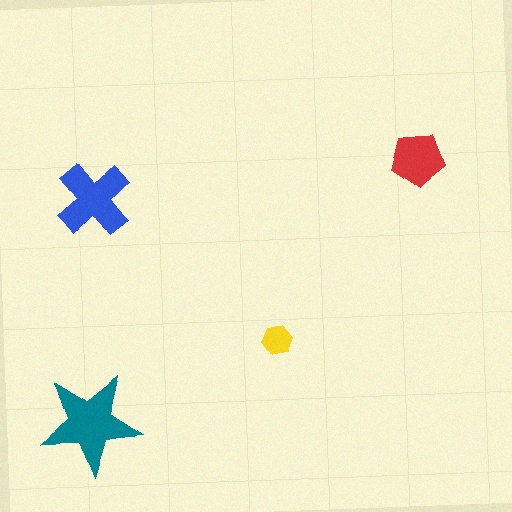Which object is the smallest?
The yellow hexagon.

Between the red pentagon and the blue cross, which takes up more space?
The blue cross.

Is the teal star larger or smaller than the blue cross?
Larger.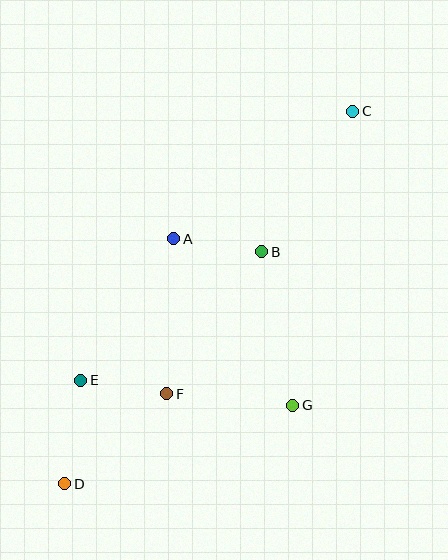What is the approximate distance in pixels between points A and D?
The distance between A and D is approximately 268 pixels.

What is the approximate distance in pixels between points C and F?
The distance between C and F is approximately 338 pixels.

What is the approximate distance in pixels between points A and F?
The distance between A and F is approximately 155 pixels.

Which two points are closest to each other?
Points E and F are closest to each other.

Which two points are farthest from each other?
Points C and D are farthest from each other.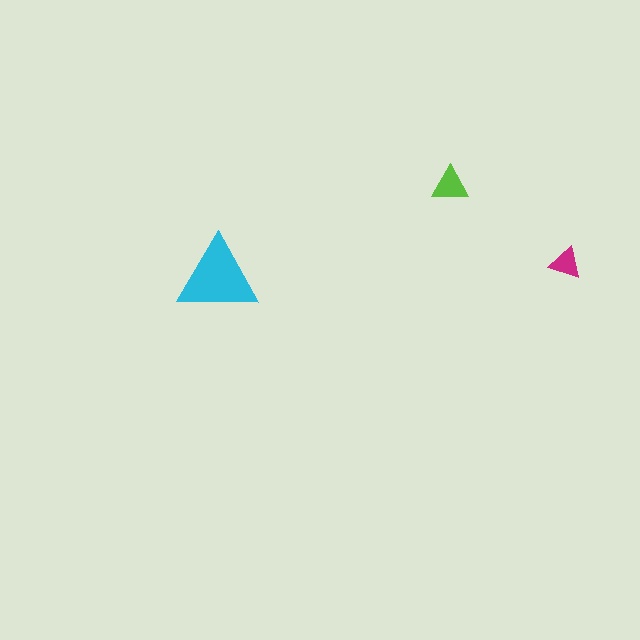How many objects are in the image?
There are 3 objects in the image.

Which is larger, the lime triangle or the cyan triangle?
The cyan one.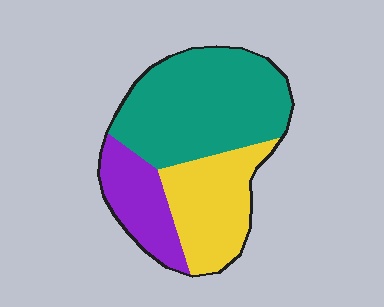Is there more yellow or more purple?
Yellow.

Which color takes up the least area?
Purple, at roughly 20%.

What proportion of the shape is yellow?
Yellow covers around 30% of the shape.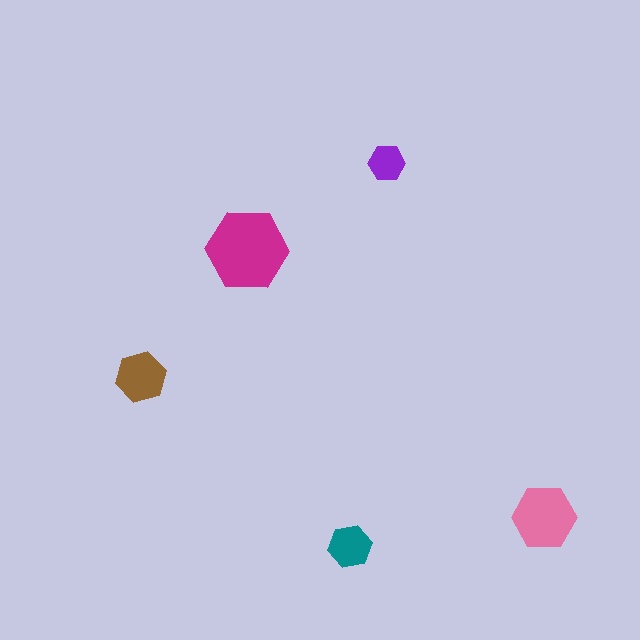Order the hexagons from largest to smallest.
the magenta one, the pink one, the brown one, the teal one, the purple one.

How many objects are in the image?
There are 5 objects in the image.